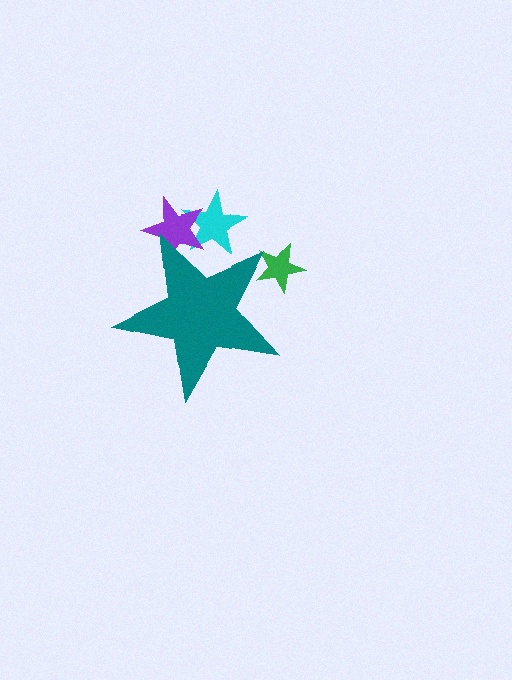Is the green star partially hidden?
Yes, the green star is partially hidden behind the teal star.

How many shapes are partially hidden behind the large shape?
3 shapes are partially hidden.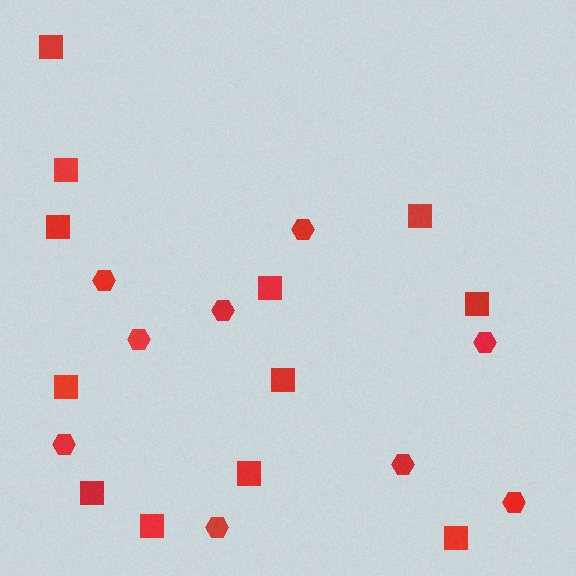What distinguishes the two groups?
There are 2 groups: one group of hexagons (9) and one group of squares (12).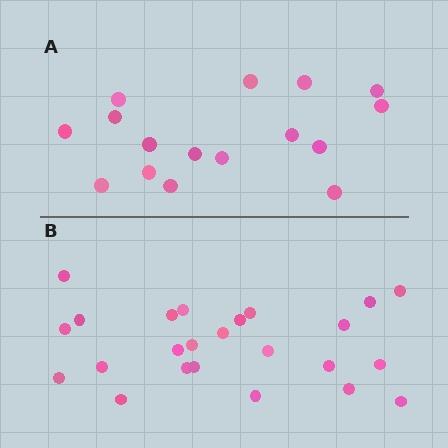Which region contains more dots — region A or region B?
Region B (the bottom region) has more dots.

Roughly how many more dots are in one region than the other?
Region B has roughly 8 or so more dots than region A.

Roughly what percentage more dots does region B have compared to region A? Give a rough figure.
About 50% more.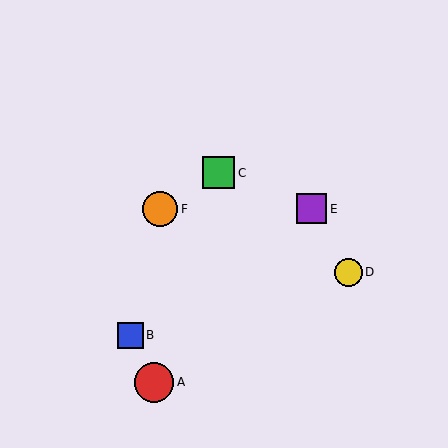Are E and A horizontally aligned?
No, E is at y≈209 and A is at y≈382.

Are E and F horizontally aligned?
Yes, both are at y≈209.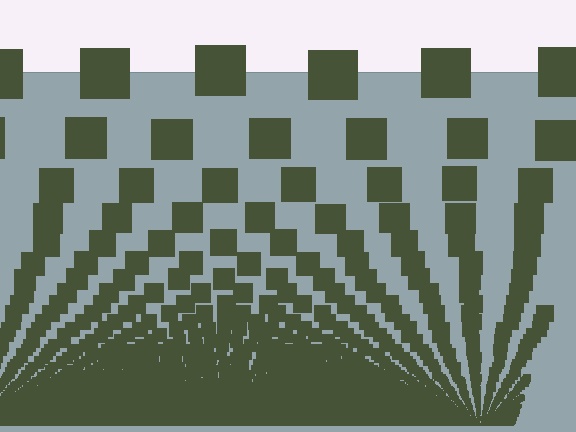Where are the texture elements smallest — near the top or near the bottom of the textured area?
Near the bottom.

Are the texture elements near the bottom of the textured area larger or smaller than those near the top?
Smaller. The gradient is inverted — elements near the bottom are smaller and denser.